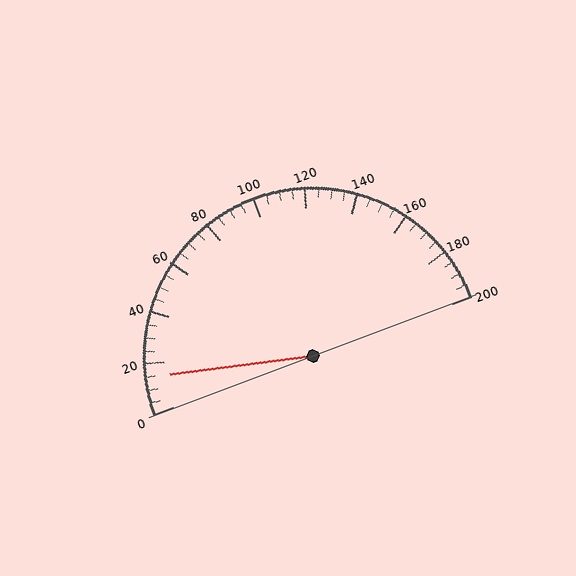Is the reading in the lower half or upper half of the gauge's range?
The reading is in the lower half of the range (0 to 200).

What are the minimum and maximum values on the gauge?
The gauge ranges from 0 to 200.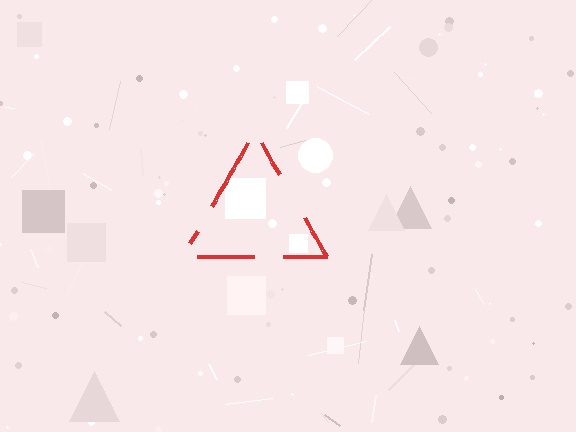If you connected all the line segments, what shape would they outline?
They would outline a triangle.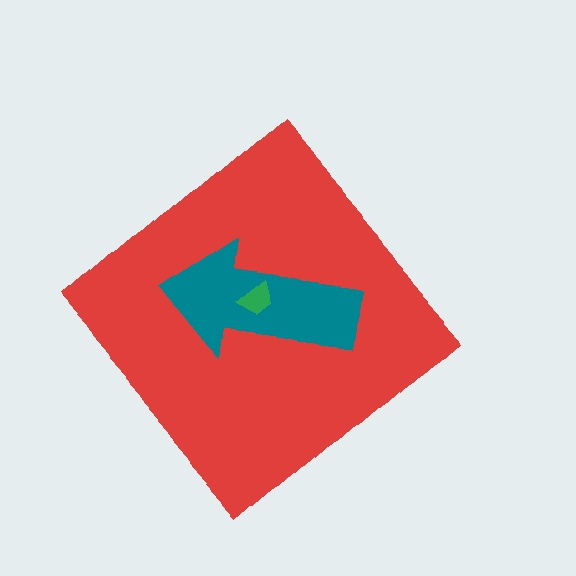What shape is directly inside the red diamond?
The teal arrow.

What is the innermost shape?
The green trapezoid.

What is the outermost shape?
The red diamond.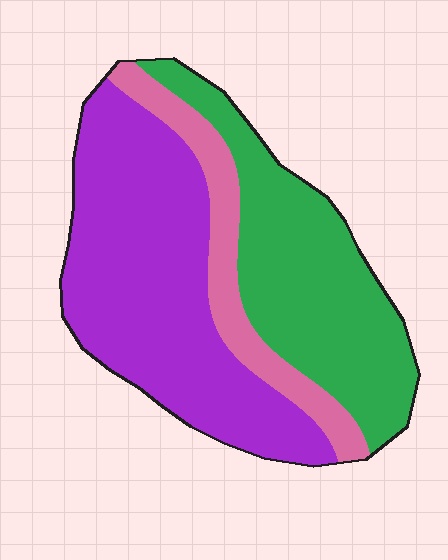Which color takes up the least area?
Pink, at roughly 15%.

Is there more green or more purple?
Purple.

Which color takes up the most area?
Purple, at roughly 50%.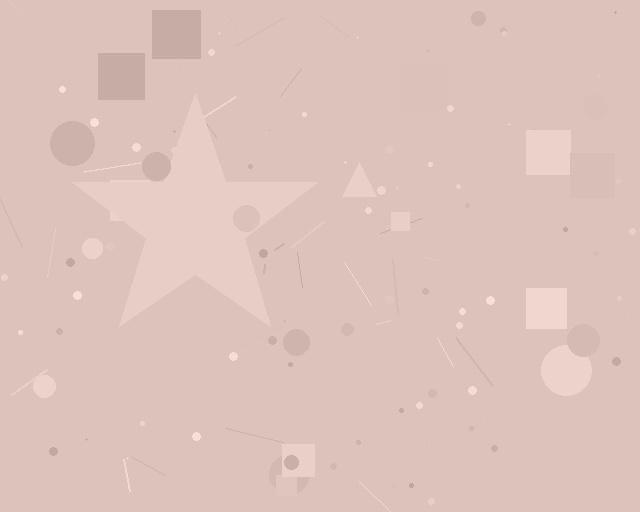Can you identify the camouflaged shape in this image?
The camouflaged shape is a star.